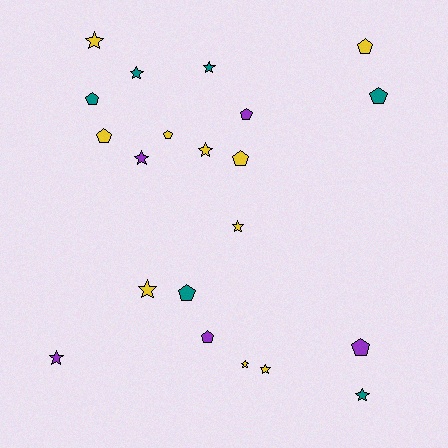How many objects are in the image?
There are 21 objects.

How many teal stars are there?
There are 3 teal stars.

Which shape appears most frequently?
Star, with 11 objects.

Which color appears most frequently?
Yellow, with 10 objects.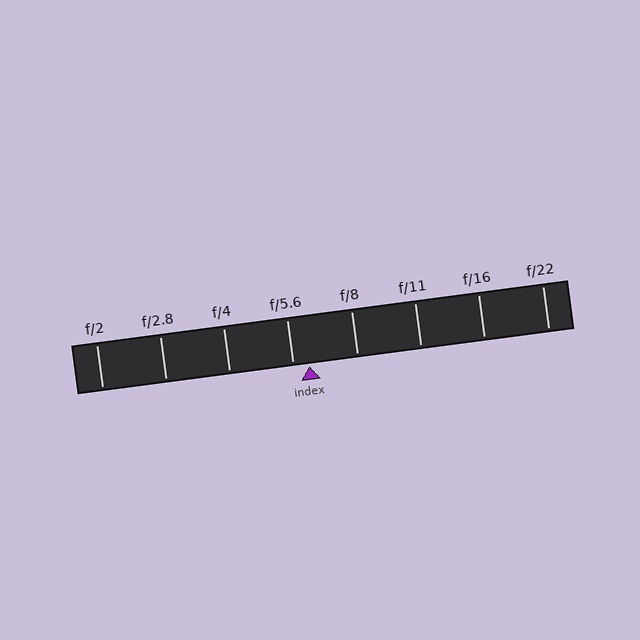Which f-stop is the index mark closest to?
The index mark is closest to f/5.6.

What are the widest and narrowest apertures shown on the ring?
The widest aperture shown is f/2 and the narrowest is f/22.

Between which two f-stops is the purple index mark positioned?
The index mark is between f/5.6 and f/8.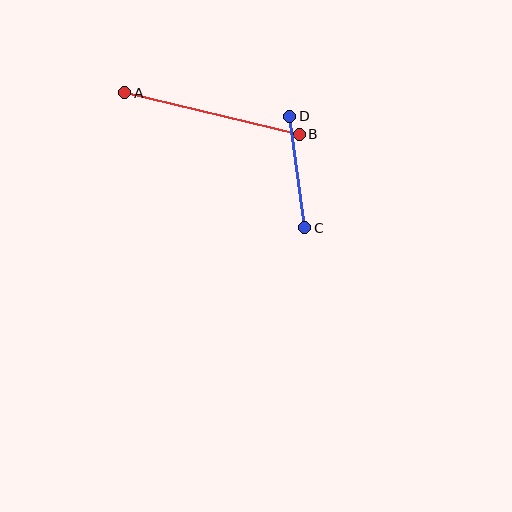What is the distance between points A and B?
The distance is approximately 179 pixels.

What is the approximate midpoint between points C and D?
The midpoint is at approximately (297, 172) pixels.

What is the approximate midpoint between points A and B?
The midpoint is at approximately (212, 114) pixels.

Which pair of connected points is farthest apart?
Points A and B are farthest apart.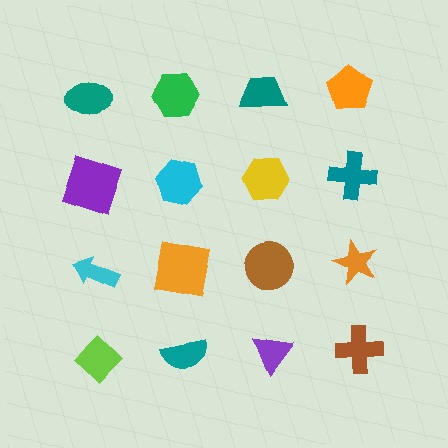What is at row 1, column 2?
A green hexagon.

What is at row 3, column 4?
An orange star.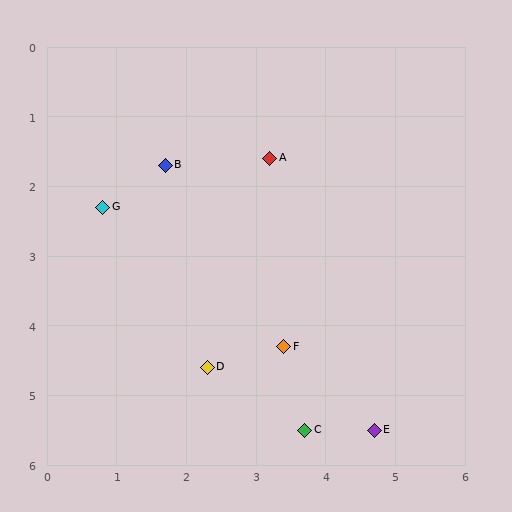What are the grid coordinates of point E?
Point E is at approximately (4.7, 5.5).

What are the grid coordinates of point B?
Point B is at approximately (1.7, 1.7).